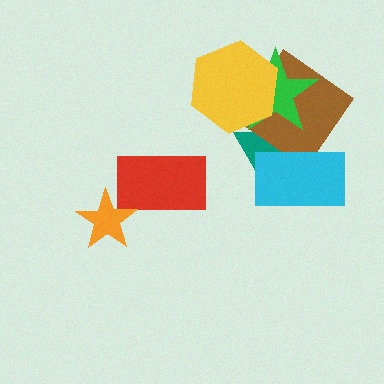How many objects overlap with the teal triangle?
4 objects overlap with the teal triangle.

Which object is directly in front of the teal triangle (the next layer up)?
The brown diamond is directly in front of the teal triangle.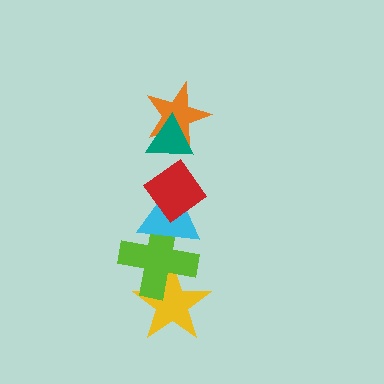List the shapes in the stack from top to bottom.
From top to bottom: the teal triangle, the orange star, the red diamond, the cyan triangle, the lime cross, the yellow star.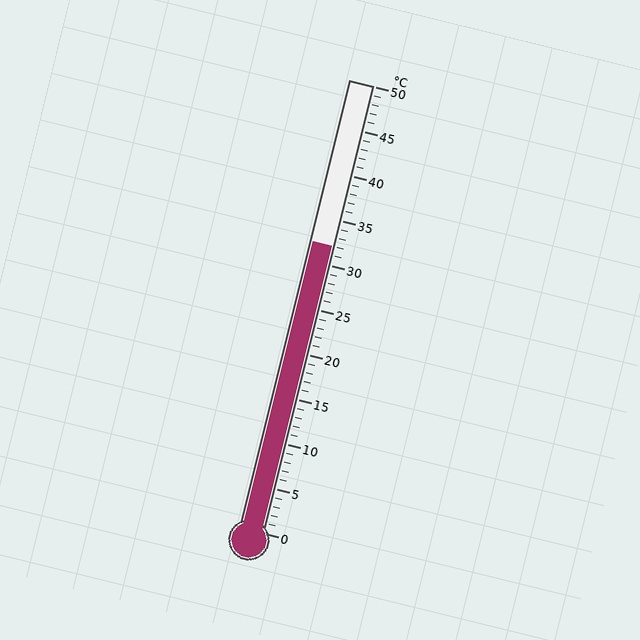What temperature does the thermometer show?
The thermometer shows approximately 32°C.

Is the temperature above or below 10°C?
The temperature is above 10°C.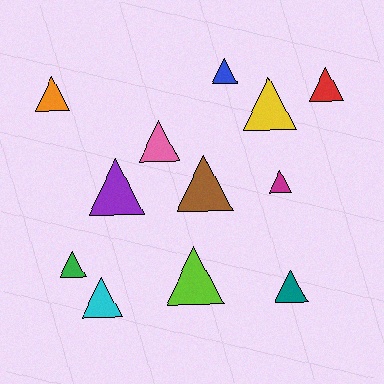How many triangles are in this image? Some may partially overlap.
There are 12 triangles.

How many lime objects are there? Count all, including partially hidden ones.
There is 1 lime object.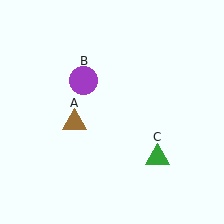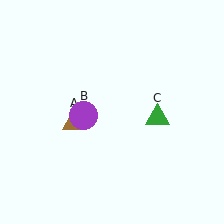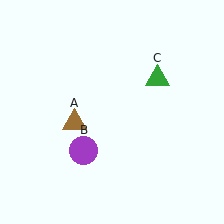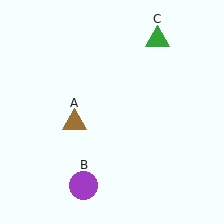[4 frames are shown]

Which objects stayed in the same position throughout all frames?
Brown triangle (object A) remained stationary.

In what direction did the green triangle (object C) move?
The green triangle (object C) moved up.